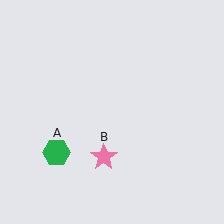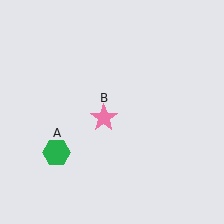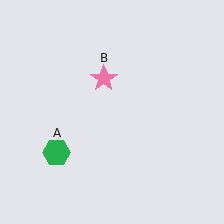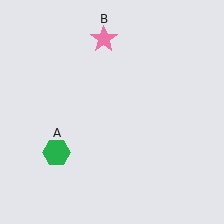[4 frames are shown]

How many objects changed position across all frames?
1 object changed position: pink star (object B).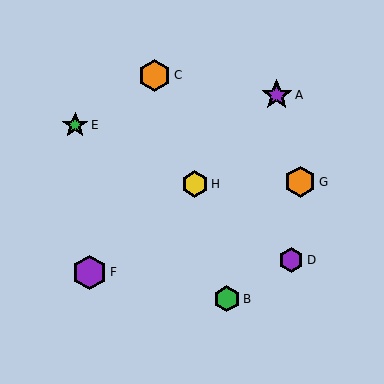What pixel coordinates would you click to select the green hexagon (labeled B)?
Click at (227, 299) to select the green hexagon B.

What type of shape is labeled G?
Shape G is an orange hexagon.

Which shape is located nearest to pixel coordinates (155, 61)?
The orange hexagon (labeled C) at (154, 75) is nearest to that location.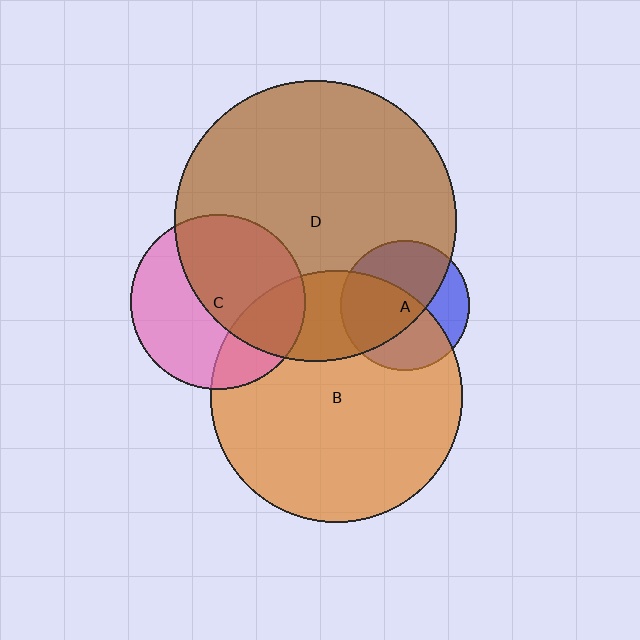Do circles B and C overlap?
Yes.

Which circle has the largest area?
Circle D (brown).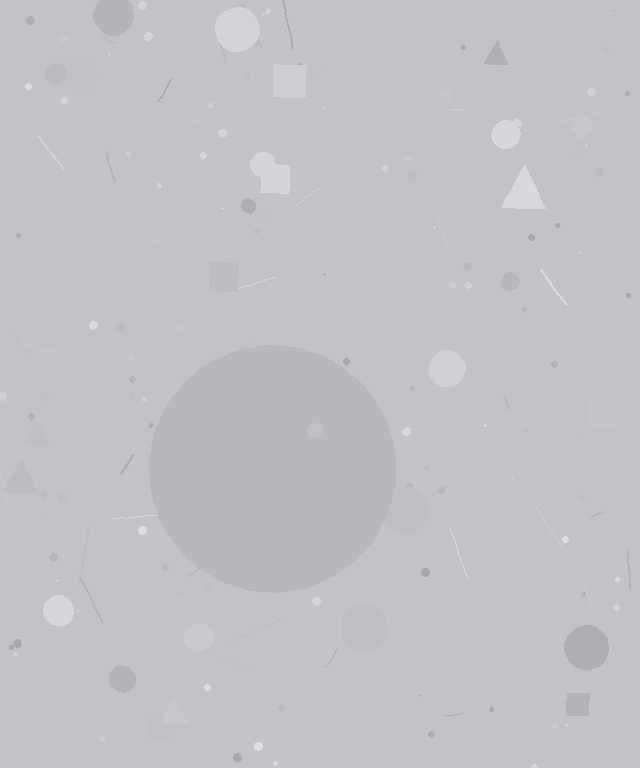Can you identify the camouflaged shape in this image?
The camouflaged shape is a circle.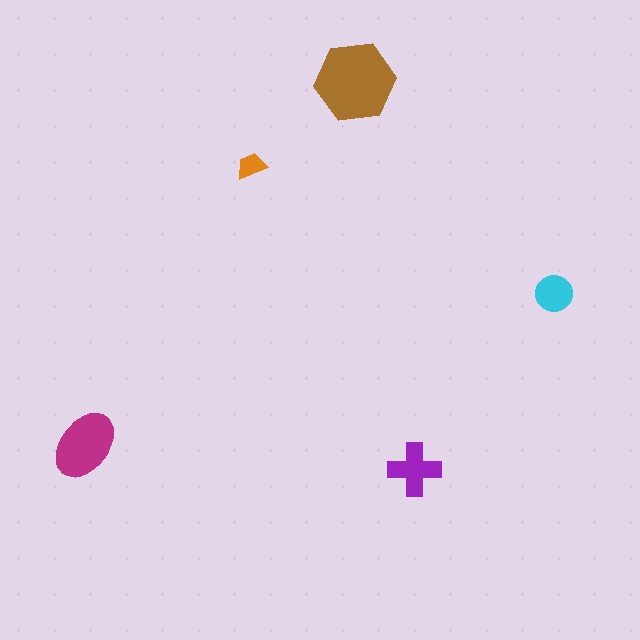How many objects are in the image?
There are 5 objects in the image.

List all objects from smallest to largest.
The orange trapezoid, the cyan circle, the purple cross, the magenta ellipse, the brown hexagon.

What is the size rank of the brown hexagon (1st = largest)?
1st.